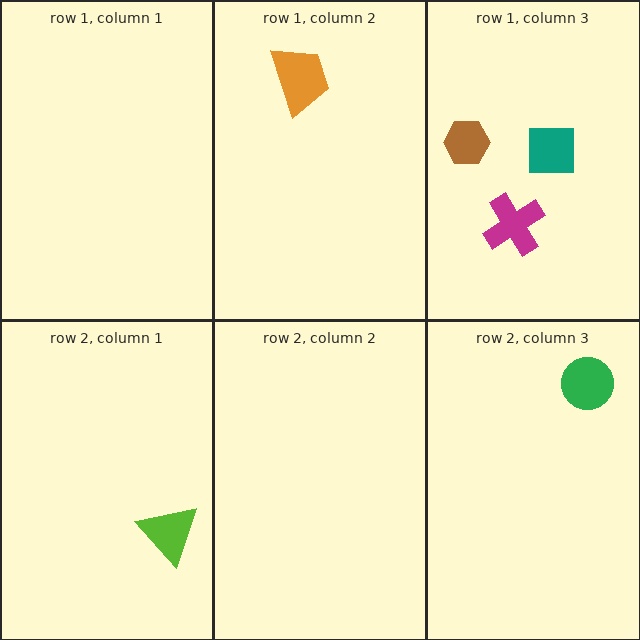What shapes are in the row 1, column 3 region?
The teal square, the brown hexagon, the magenta cross.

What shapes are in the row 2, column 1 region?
The lime triangle.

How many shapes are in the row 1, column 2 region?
1.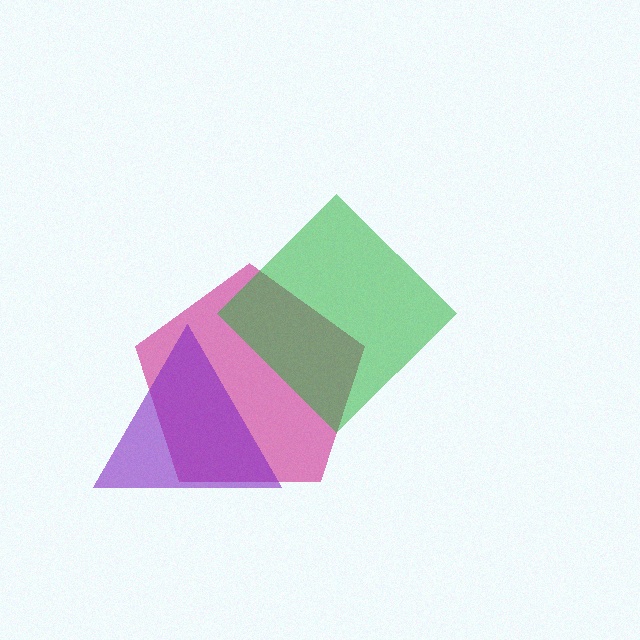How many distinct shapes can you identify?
There are 3 distinct shapes: a magenta pentagon, a green diamond, a purple triangle.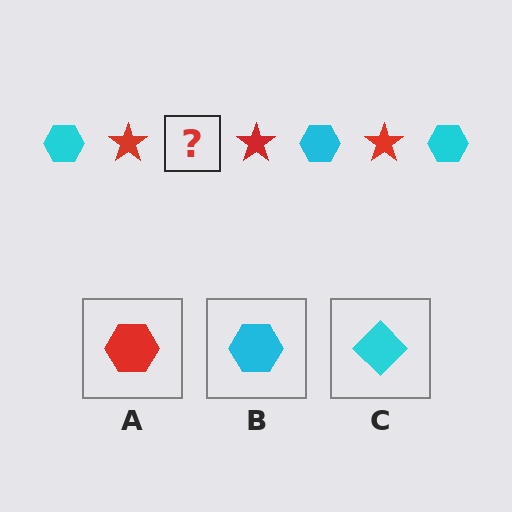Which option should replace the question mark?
Option B.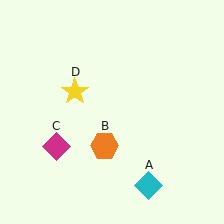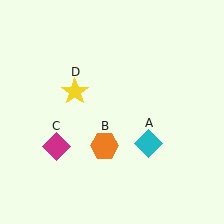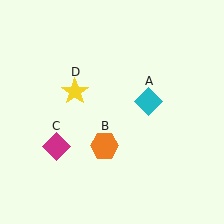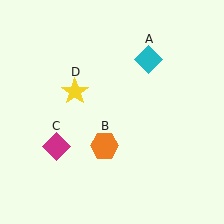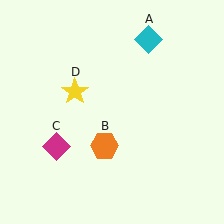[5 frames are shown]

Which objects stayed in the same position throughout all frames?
Orange hexagon (object B) and magenta diamond (object C) and yellow star (object D) remained stationary.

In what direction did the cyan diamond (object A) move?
The cyan diamond (object A) moved up.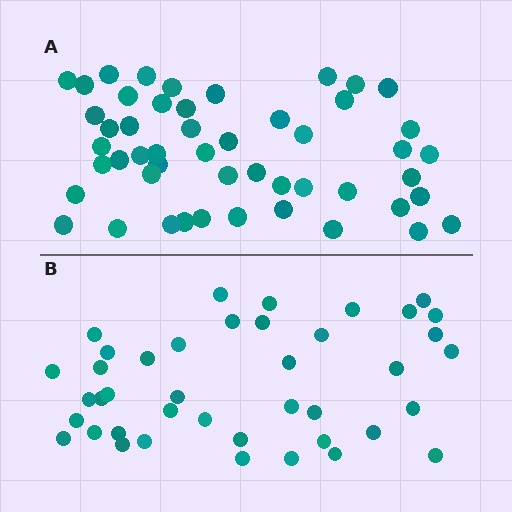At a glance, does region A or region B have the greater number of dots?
Region A (the top region) has more dots.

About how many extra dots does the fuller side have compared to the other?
Region A has roughly 8 or so more dots than region B.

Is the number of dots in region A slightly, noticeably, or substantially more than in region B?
Region A has only slightly more — the two regions are fairly close. The ratio is roughly 1.2 to 1.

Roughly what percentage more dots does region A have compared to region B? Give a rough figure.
About 20% more.